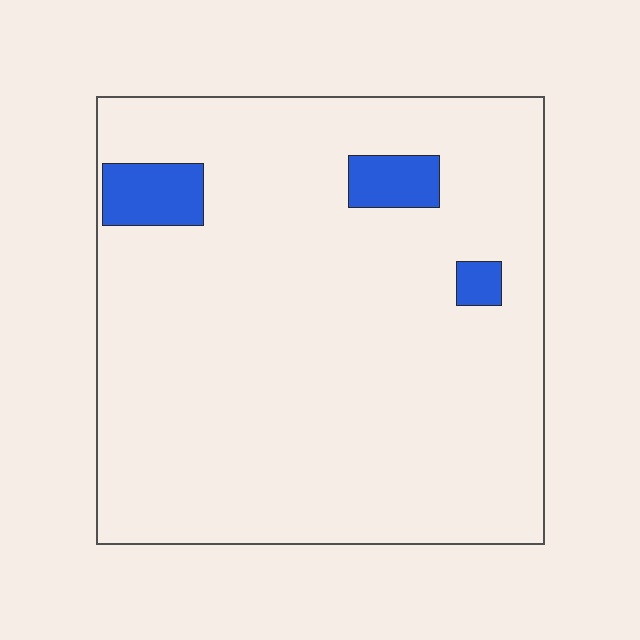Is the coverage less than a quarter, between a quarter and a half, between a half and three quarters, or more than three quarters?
Less than a quarter.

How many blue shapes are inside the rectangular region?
3.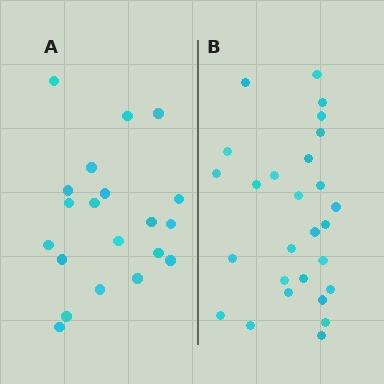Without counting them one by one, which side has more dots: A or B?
Region B (the right region) has more dots.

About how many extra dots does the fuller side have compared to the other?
Region B has roughly 8 or so more dots than region A.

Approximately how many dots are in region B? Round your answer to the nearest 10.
About 30 dots. (The exact count is 27, which rounds to 30.)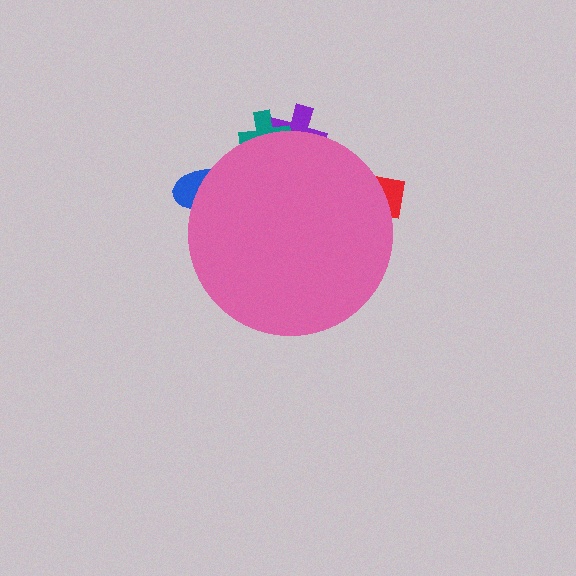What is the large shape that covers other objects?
A pink circle.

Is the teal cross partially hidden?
Yes, the teal cross is partially hidden behind the pink circle.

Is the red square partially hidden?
Yes, the red square is partially hidden behind the pink circle.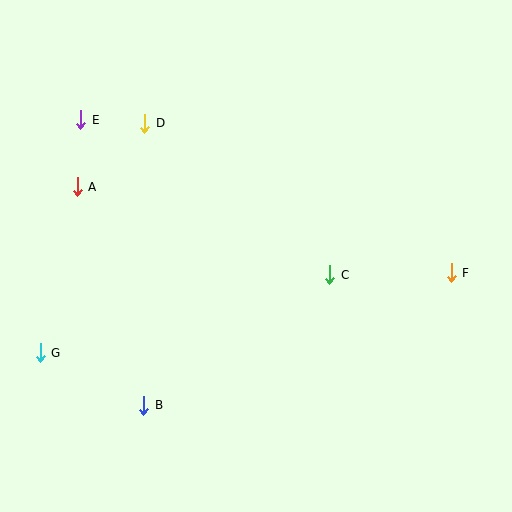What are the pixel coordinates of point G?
Point G is at (40, 353).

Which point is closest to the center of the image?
Point C at (330, 275) is closest to the center.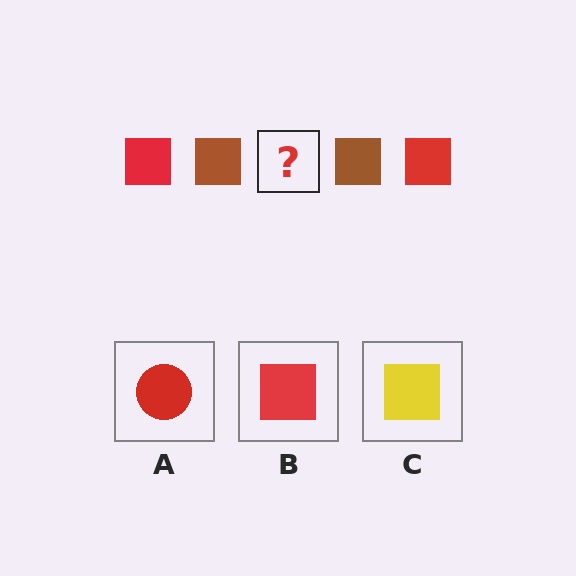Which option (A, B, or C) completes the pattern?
B.